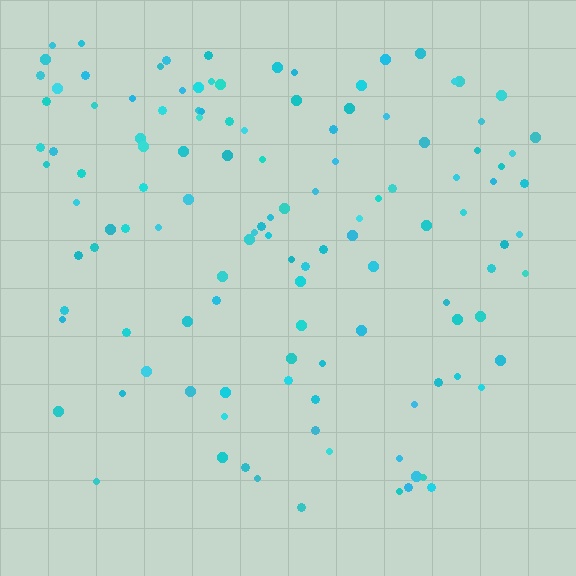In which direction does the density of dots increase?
From bottom to top, with the top side densest.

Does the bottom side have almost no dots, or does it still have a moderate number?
Still a moderate number, just noticeably fewer than the top.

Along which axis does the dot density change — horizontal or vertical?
Vertical.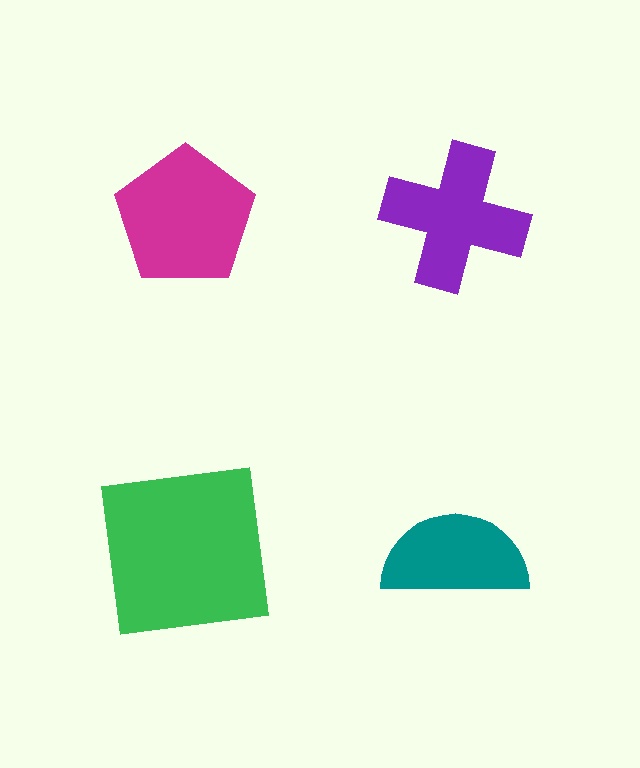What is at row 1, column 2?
A purple cross.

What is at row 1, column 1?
A magenta pentagon.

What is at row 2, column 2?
A teal semicircle.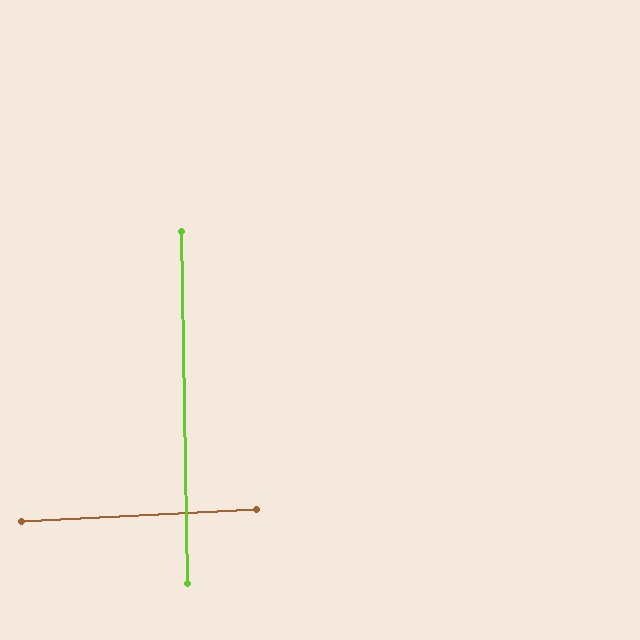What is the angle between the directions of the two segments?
Approximately 88 degrees.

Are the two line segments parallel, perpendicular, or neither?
Perpendicular — they meet at approximately 88°.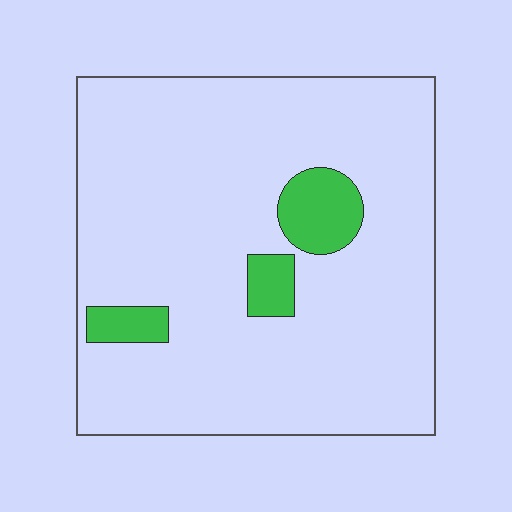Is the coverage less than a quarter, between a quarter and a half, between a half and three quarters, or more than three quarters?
Less than a quarter.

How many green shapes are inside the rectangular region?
3.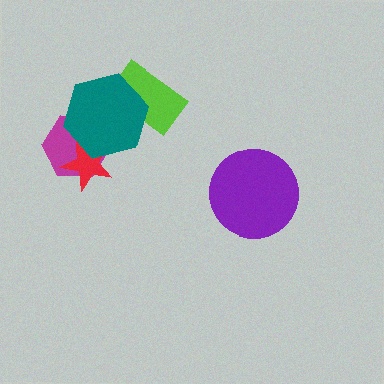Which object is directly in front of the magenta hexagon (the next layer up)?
The red star is directly in front of the magenta hexagon.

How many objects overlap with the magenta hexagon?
2 objects overlap with the magenta hexagon.